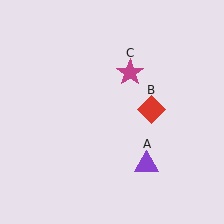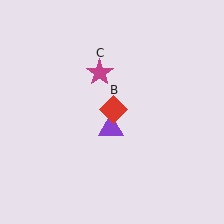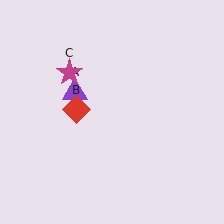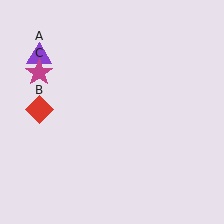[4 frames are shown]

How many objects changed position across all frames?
3 objects changed position: purple triangle (object A), red diamond (object B), magenta star (object C).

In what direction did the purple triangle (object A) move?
The purple triangle (object A) moved up and to the left.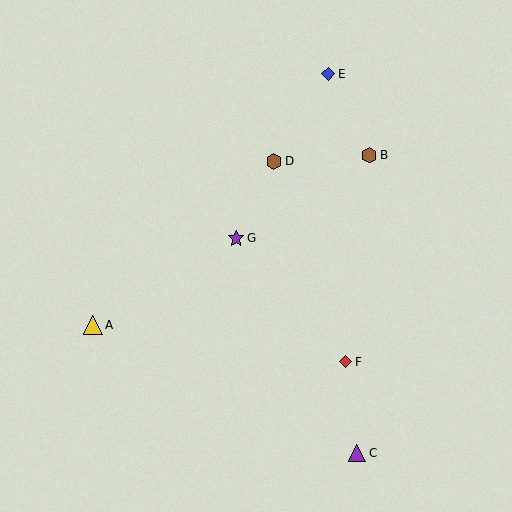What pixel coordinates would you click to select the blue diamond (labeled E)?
Click at (328, 74) to select the blue diamond E.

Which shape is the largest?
The yellow triangle (labeled A) is the largest.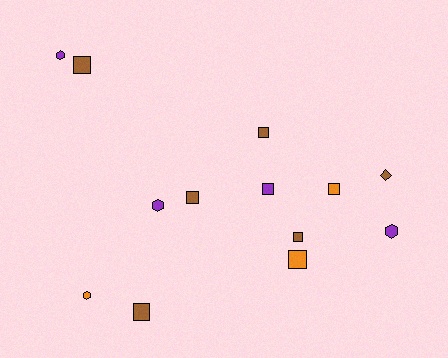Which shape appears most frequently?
Square, with 8 objects.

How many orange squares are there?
There are 2 orange squares.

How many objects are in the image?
There are 13 objects.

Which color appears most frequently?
Brown, with 6 objects.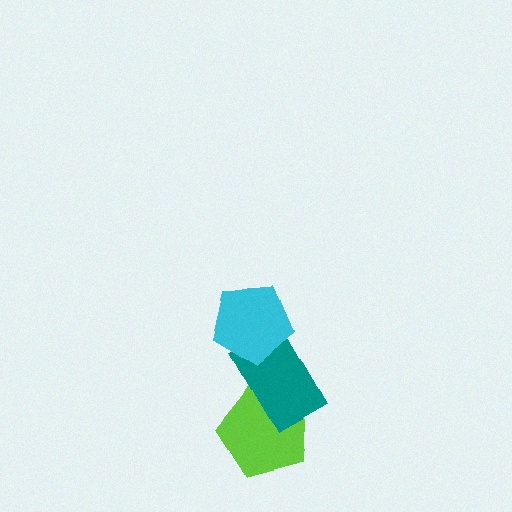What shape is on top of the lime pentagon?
The teal rectangle is on top of the lime pentagon.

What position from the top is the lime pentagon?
The lime pentagon is 3rd from the top.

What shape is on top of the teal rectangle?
The cyan pentagon is on top of the teal rectangle.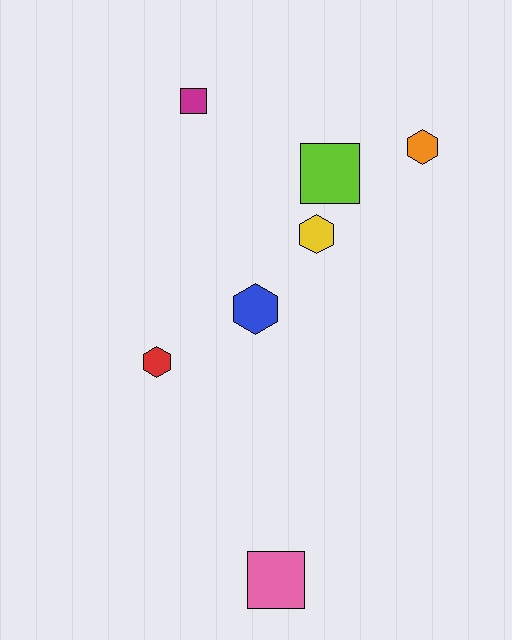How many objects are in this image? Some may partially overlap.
There are 7 objects.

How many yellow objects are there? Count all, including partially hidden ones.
There is 1 yellow object.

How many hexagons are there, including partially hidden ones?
There are 4 hexagons.